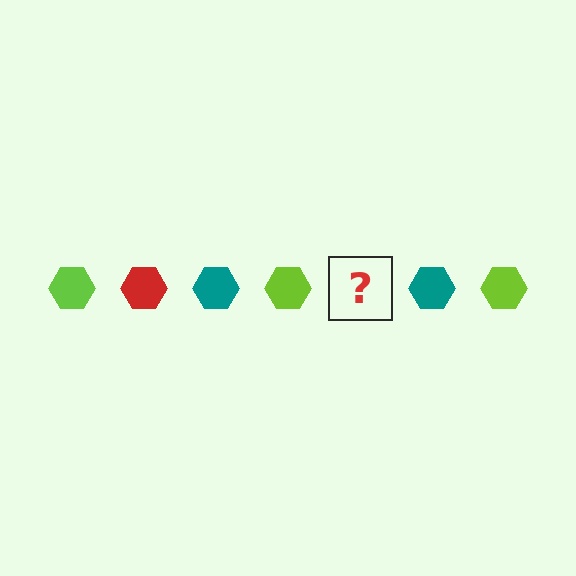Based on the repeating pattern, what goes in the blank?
The blank should be a red hexagon.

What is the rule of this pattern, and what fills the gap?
The rule is that the pattern cycles through lime, red, teal hexagons. The gap should be filled with a red hexagon.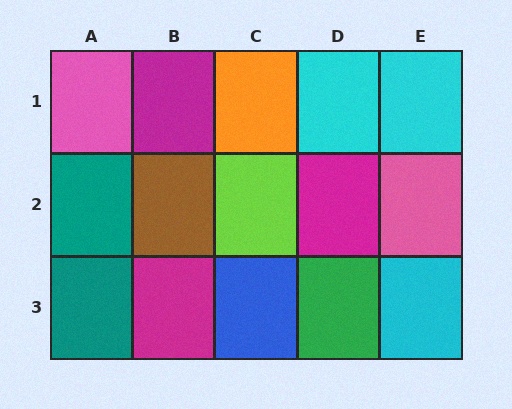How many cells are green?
1 cell is green.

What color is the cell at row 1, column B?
Magenta.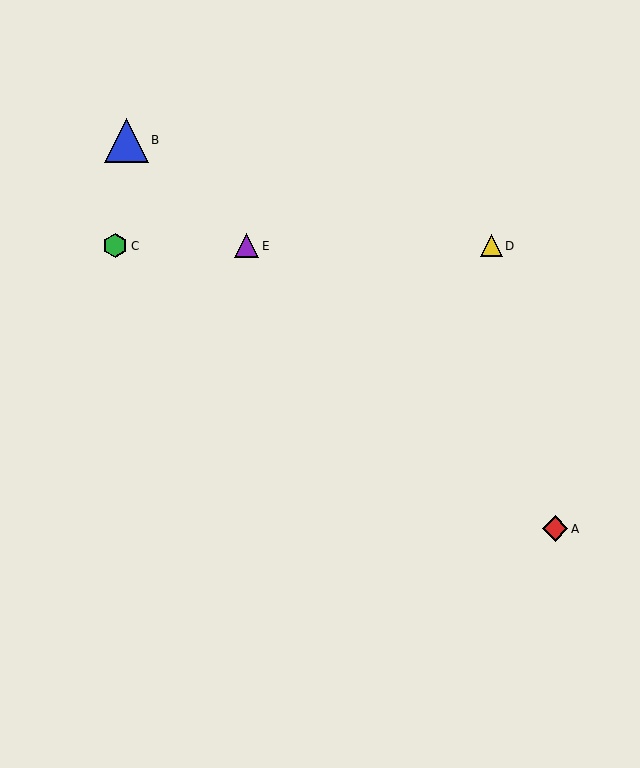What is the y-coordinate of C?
Object C is at y≈246.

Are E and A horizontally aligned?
No, E is at y≈246 and A is at y≈529.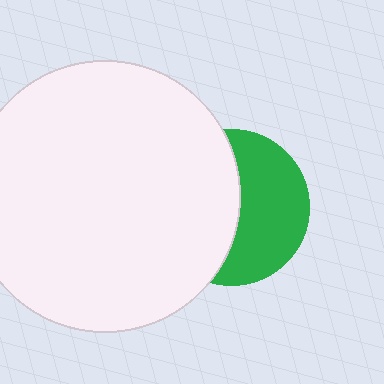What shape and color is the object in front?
The object in front is a white circle.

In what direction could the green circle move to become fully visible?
The green circle could move right. That would shift it out from behind the white circle entirely.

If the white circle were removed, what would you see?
You would see the complete green circle.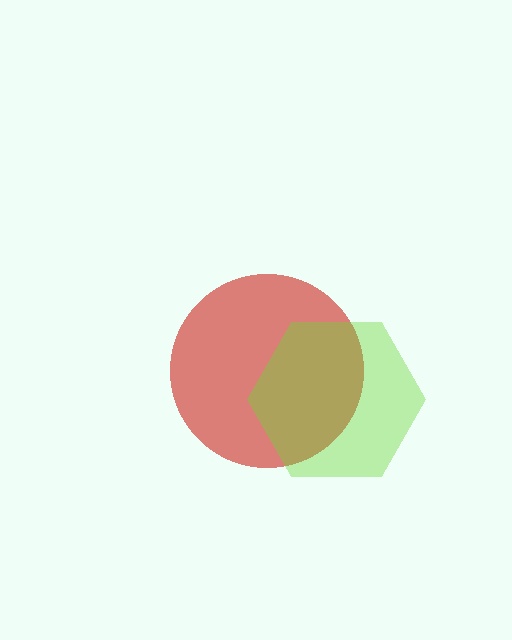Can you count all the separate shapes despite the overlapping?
Yes, there are 2 separate shapes.